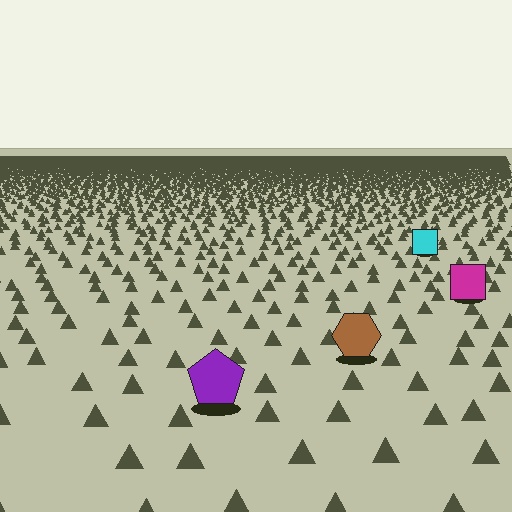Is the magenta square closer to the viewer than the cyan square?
Yes. The magenta square is closer — you can tell from the texture gradient: the ground texture is coarser near it.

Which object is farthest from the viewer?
The cyan square is farthest from the viewer. It appears smaller and the ground texture around it is denser.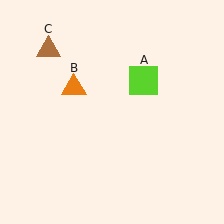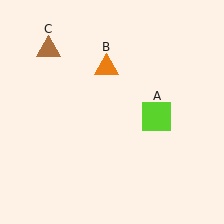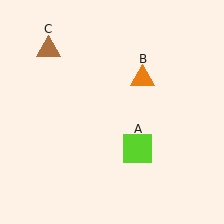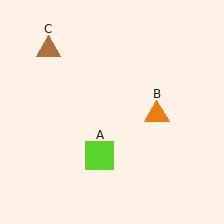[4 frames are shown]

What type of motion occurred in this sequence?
The lime square (object A), orange triangle (object B) rotated clockwise around the center of the scene.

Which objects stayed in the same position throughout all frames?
Brown triangle (object C) remained stationary.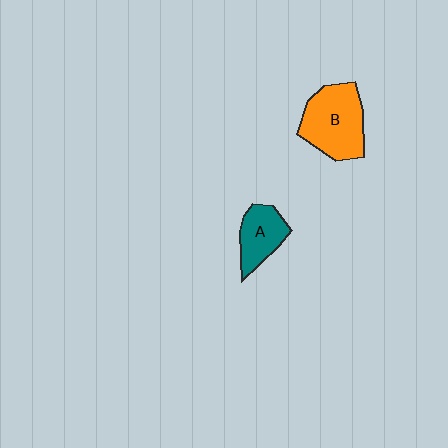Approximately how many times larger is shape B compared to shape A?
Approximately 1.6 times.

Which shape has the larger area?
Shape B (orange).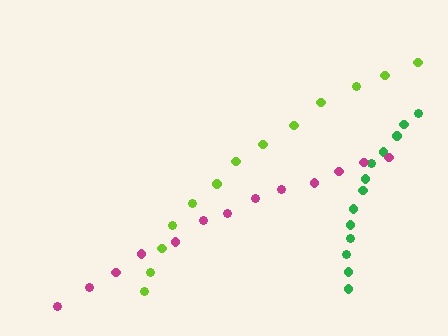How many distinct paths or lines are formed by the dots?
There are 3 distinct paths.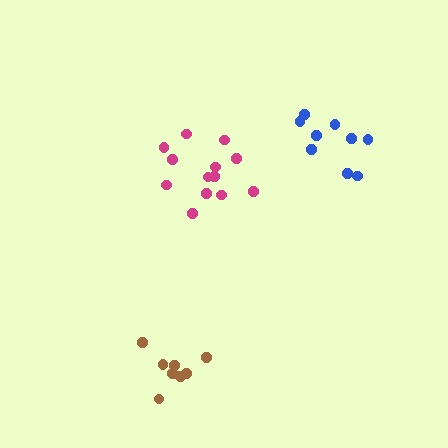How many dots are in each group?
Group 1: 8 dots, Group 2: 13 dots, Group 3: 9 dots (30 total).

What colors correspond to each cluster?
The clusters are colored: brown, magenta, blue.